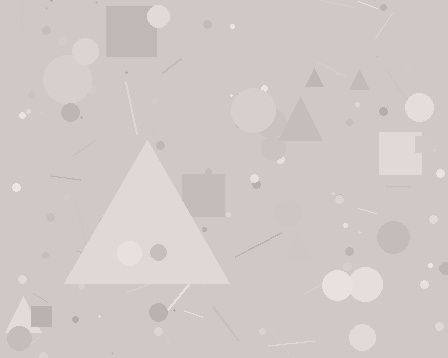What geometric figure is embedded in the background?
A triangle is embedded in the background.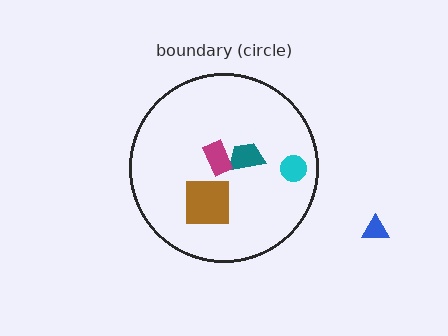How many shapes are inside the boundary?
4 inside, 1 outside.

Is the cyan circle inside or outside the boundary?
Inside.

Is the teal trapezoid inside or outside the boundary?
Inside.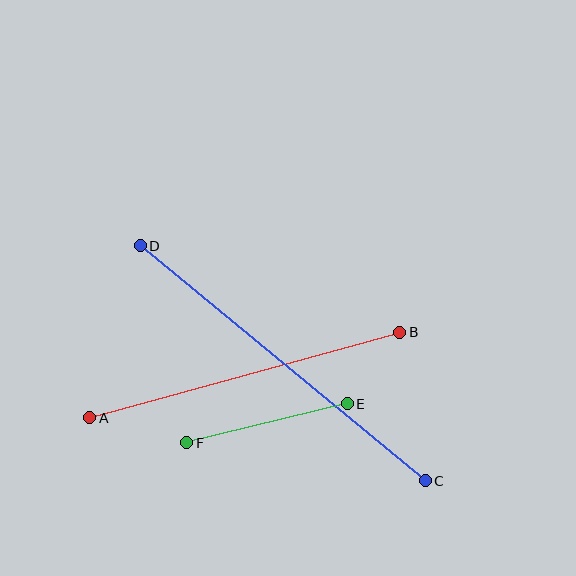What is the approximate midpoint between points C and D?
The midpoint is at approximately (283, 363) pixels.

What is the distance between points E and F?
The distance is approximately 165 pixels.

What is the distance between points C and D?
The distance is approximately 370 pixels.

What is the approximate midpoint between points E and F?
The midpoint is at approximately (267, 423) pixels.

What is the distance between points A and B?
The distance is approximately 321 pixels.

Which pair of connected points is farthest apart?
Points C and D are farthest apart.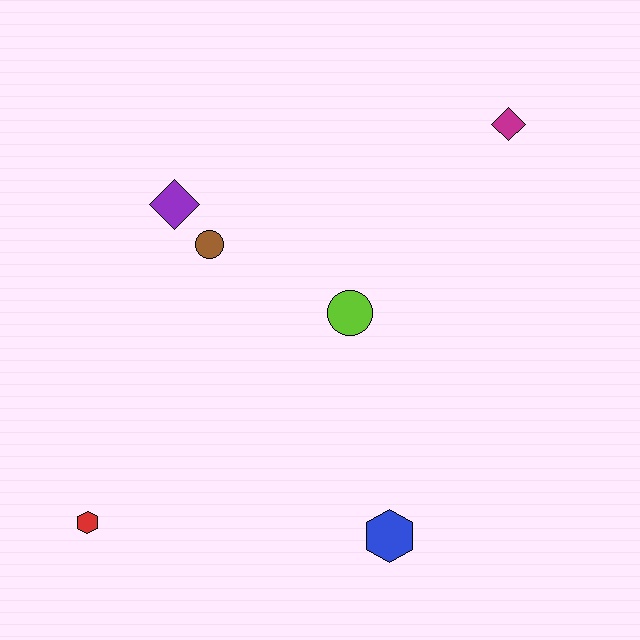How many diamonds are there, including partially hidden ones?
There are 2 diamonds.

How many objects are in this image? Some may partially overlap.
There are 6 objects.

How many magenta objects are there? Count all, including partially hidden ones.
There is 1 magenta object.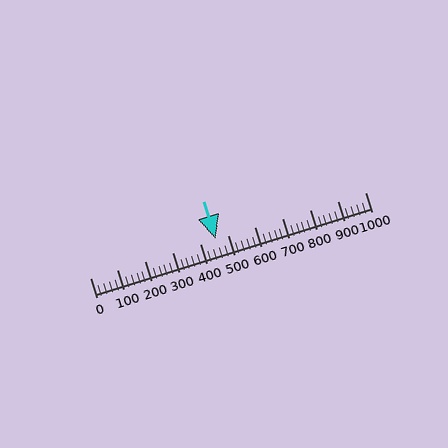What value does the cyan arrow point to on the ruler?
The cyan arrow points to approximately 456.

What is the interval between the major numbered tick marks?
The major tick marks are spaced 100 units apart.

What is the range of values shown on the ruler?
The ruler shows values from 0 to 1000.